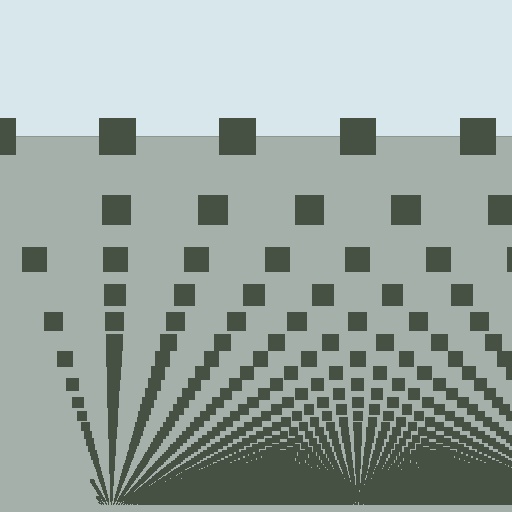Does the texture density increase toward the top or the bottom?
Density increases toward the bottom.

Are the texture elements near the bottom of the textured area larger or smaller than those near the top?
Smaller. The gradient is inverted — elements near the bottom are smaller and denser.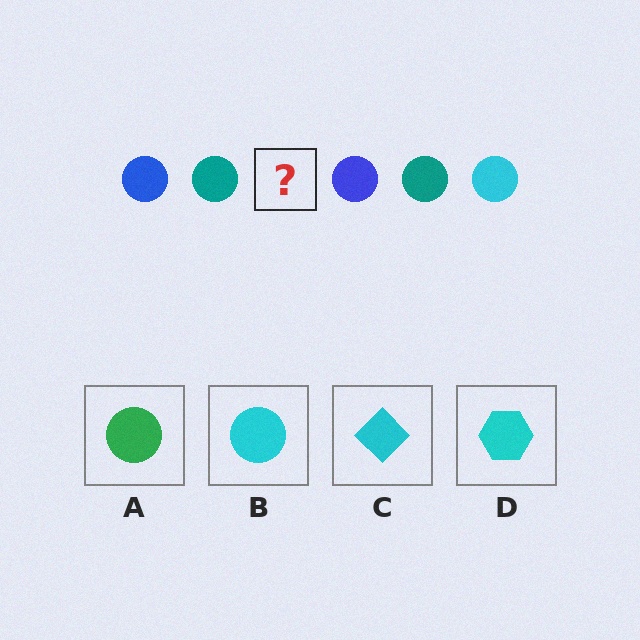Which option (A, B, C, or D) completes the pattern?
B.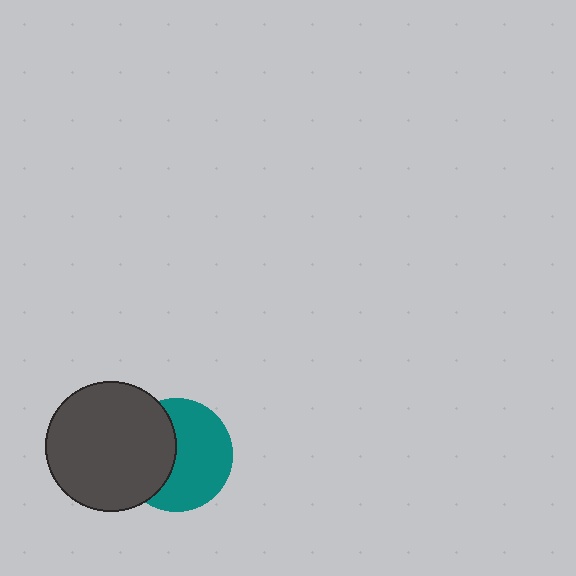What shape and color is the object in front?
The object in front is a dark gray circle.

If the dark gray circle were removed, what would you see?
You would see the complete teal circle.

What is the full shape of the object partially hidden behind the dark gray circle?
The partially hidden object is a teal circle.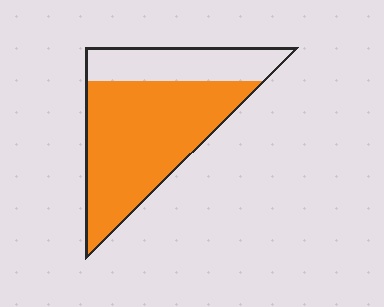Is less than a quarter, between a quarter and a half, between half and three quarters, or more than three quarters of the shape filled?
Between half and three quarters.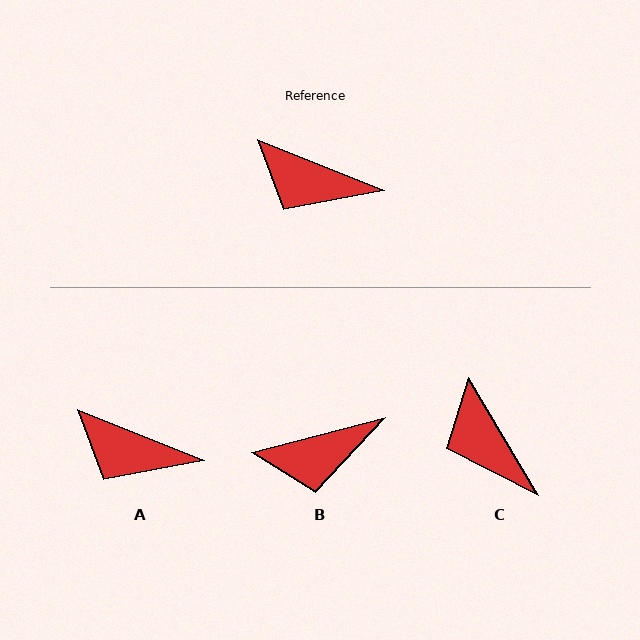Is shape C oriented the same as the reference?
No, it is off by about 37 degrees.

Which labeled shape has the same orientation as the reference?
A.